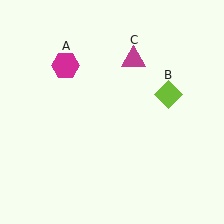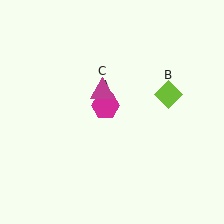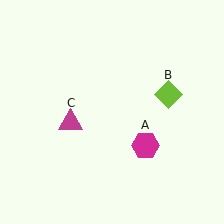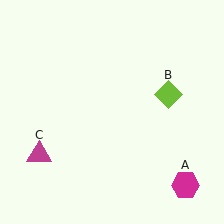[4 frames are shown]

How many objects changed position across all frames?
2 objects changed position: magenta hexagon (object A), magenta triangle (object C).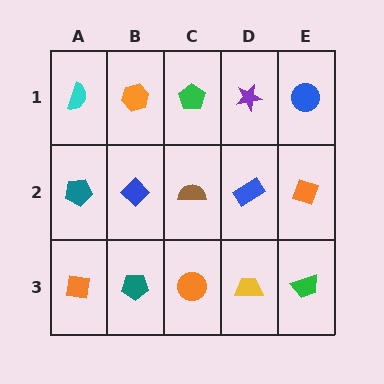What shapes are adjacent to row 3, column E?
An orange diamond (row 2, column E), a yellow trapezoid (row 3, column D).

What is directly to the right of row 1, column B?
A green pentagon.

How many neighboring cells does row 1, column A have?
2.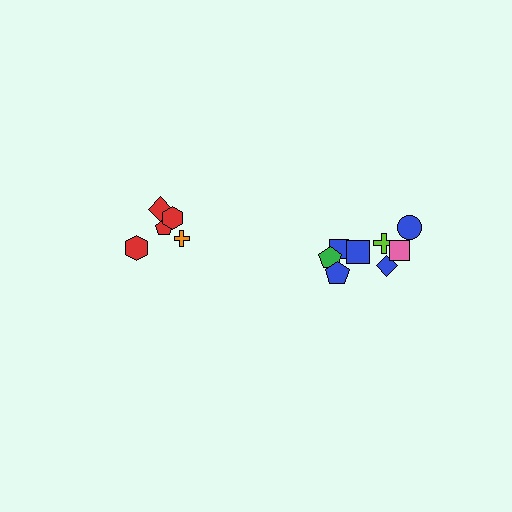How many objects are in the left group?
There are 5 objects.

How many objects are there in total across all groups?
There are 13 objects.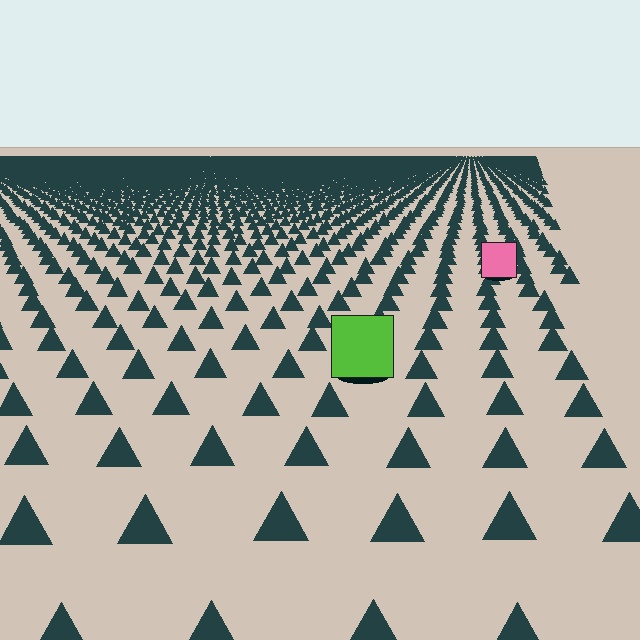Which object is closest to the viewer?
The lime square is closest. The texture marks near it are larger and more spread out.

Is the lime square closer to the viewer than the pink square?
Yes. The lime square is closer — you can tell from the texture gradient: the ground texture is coarser near it.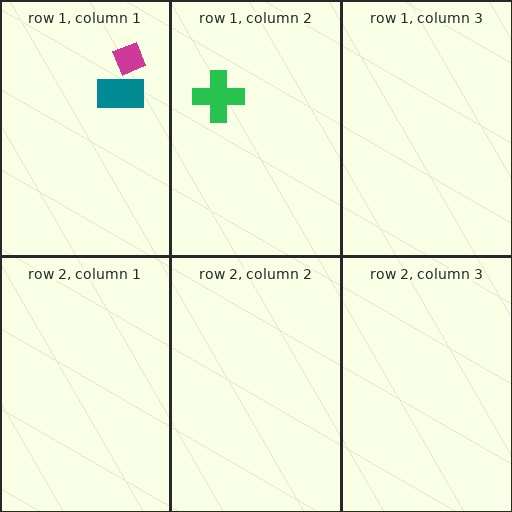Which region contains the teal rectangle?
The row 1, column 1 region.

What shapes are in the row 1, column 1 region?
The teal rectangle, the magenta diamond.